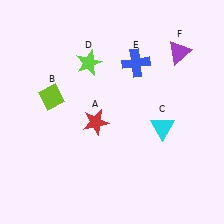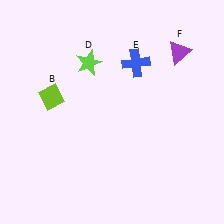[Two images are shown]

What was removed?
The red star (A), the cyan triangle (C) were removed in Image 2.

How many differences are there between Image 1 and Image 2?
There are 2 differences between the two images.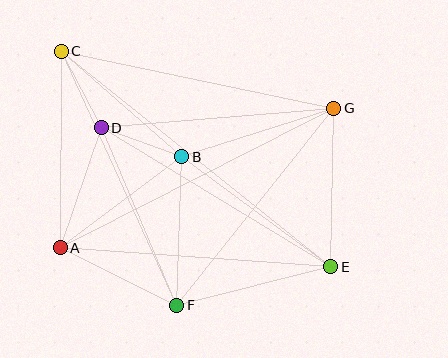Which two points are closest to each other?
Points B and D are closest to each other.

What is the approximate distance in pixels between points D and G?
The distance between D and G is approximately 233 pixels.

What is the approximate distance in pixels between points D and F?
The distance between D and F is approximately 193 pixels.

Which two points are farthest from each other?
Points C and E are farthest from each other.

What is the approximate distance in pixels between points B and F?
The distance between B and F is approximately 148 pixels.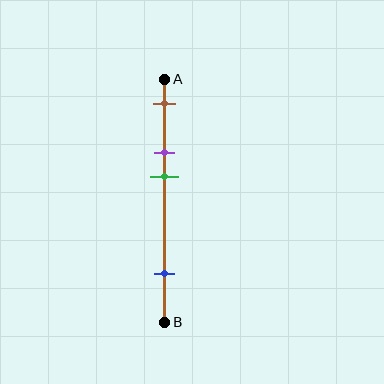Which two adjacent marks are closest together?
The purple and green marks are the closest adjacent pair.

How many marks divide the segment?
There are 4 marks dividing the segment.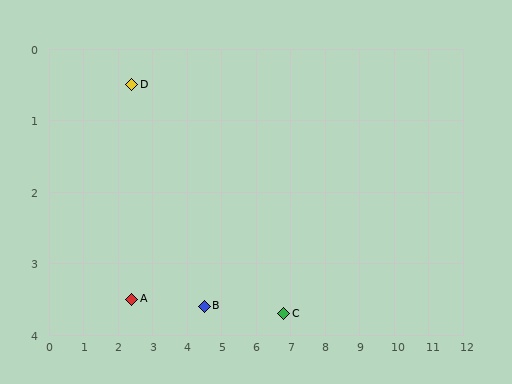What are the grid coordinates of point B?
Point B is at approximately (4.5, 3.6).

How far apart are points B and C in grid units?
Points B and C are about 2.3 grid units apart.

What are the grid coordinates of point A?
Point A is at approximately (2.4, 3.5).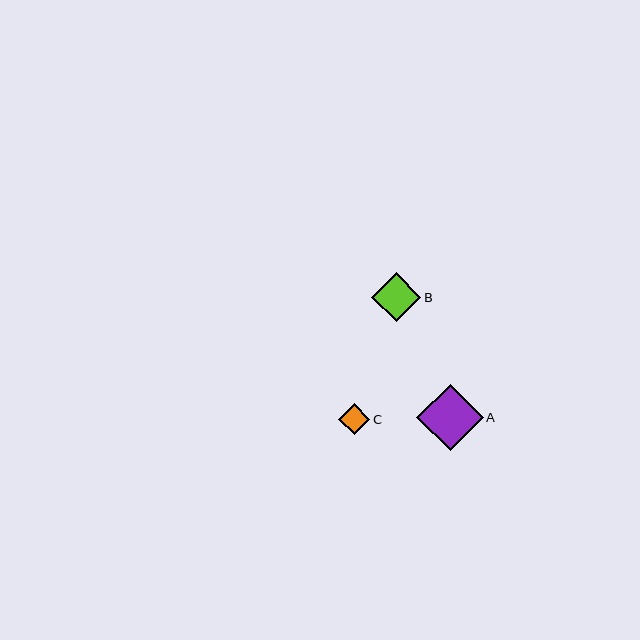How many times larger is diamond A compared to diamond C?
Diamond A is approximately 2.1 times the size of diamond C.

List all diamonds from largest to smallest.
From largest to smallest: A, B, C.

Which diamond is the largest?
Diamond A is the largest with a size of approximately 66 pixels.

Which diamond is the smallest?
Diamond C is the smallest with a size of approximately 31 pixels.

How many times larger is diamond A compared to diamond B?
Diamond A is approximately 1.3 times the size of diamond B.